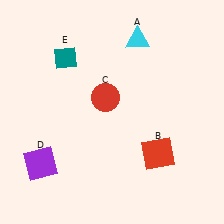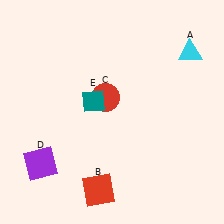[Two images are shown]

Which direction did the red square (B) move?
The red square (B) moved left.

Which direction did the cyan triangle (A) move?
The cyan triangle (A) moved right.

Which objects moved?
The objects that moved are: the cyan triangle (A), the red square (B), the teal diamond (E).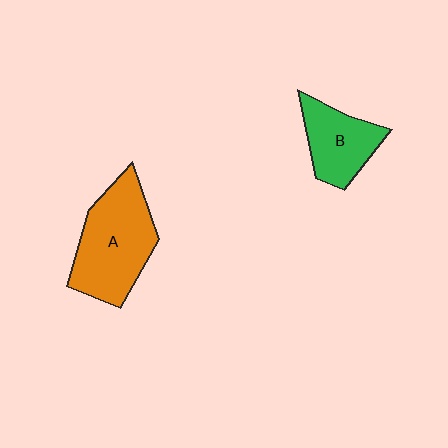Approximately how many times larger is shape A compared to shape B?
Approximately 1.6 times.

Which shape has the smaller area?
Shape B (green).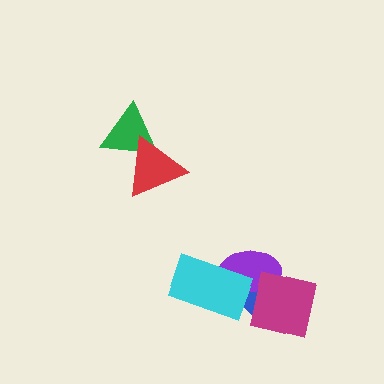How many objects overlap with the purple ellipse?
3 objects overlap with the purple ellipse.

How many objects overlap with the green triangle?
1 object overlaps with the green triangle.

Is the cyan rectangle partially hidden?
No, no other shape covers it.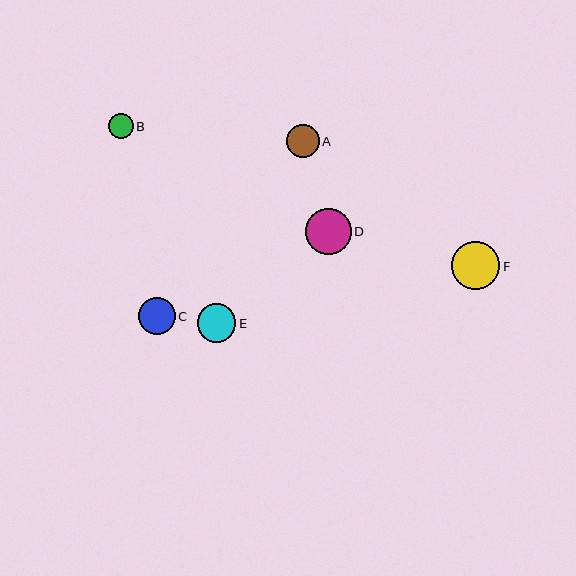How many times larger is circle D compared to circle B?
Circle D is approximately 1.9 times the size of circle B.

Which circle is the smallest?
Circle B is the smallest with a size of approximately 24 pixels.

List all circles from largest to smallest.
From largest to smallest: F, D, E, C, A, B.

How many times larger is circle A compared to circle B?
Circle A is approximately 1.4 times the size of circle B.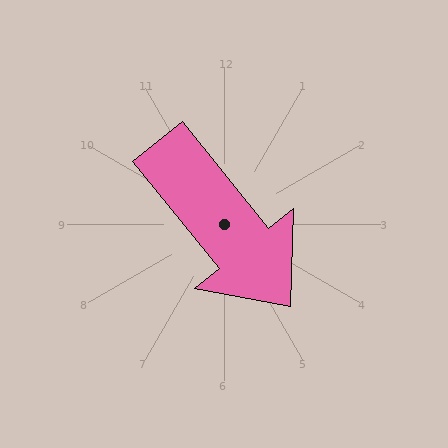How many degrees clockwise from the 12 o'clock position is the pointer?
Approximately 141 degrees.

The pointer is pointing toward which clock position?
Roughly 5 o'clock.